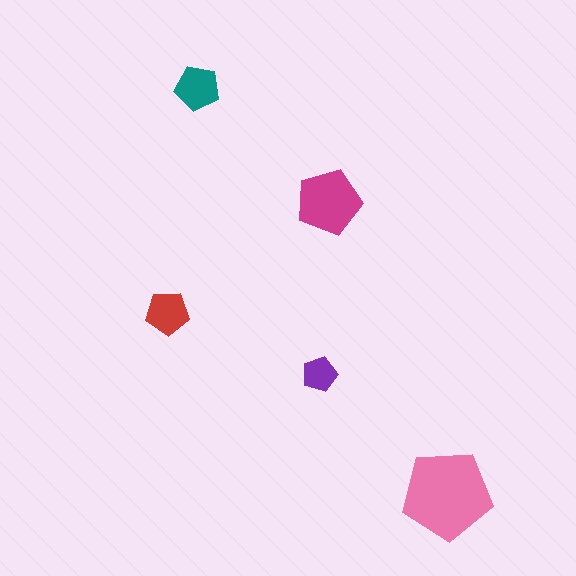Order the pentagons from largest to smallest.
the pink one, the magenta one, the teal one, the red one, the purple one.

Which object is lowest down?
The pink pentagon is bottommost.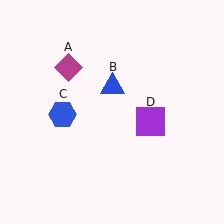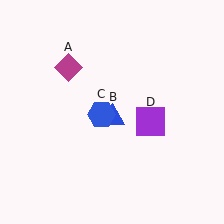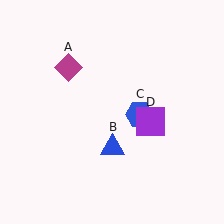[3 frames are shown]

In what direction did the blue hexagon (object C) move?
The blue hexagon (object C) moved right.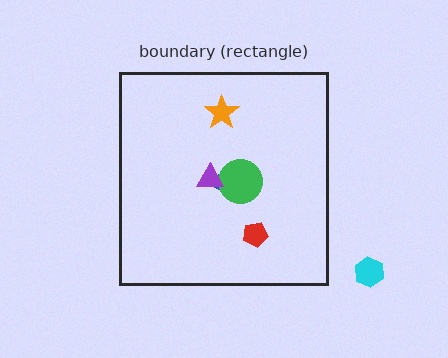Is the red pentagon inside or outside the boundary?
Inside.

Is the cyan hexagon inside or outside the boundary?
Outside.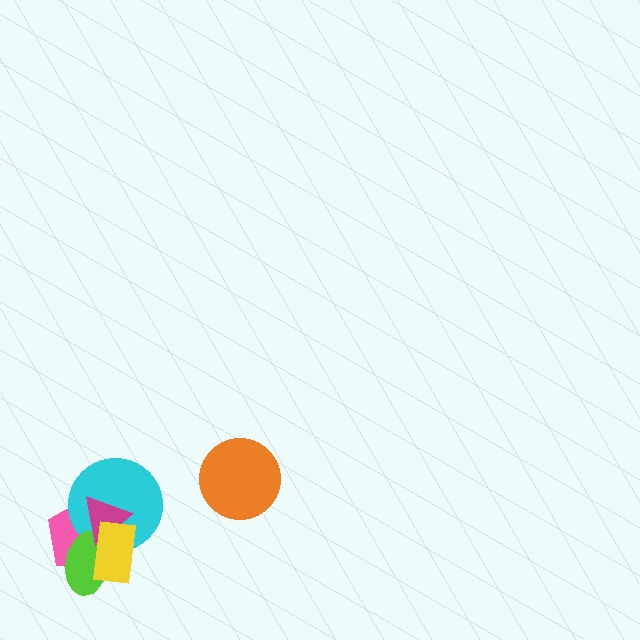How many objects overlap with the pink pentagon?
4 objects overlap with the pink pentagon.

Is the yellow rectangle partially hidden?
No, no other shape covers it.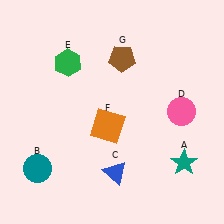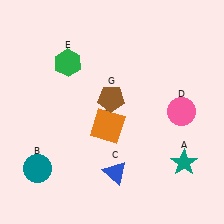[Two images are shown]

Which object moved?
The brown pentagon (G) moved down.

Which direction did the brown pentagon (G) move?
The brown pentagon (G) moved down.